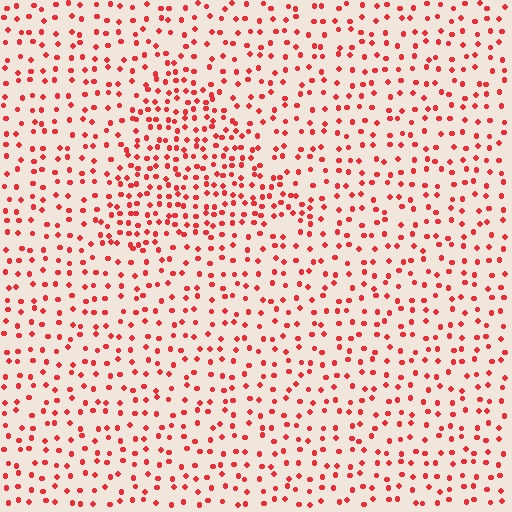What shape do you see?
I see a triangle.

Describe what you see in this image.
The image contains small red elements arranged at two different densities. A triangle-shaped region is visible where the elements are more densely packed than the surrounding area.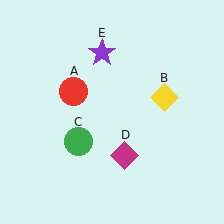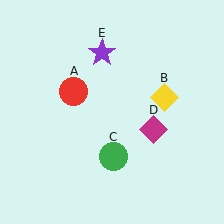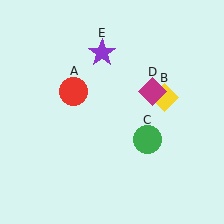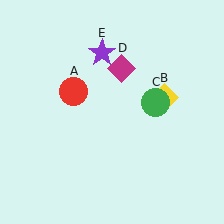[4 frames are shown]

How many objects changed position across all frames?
2 objects changed position: green circle (object C), magenta diamond (object D).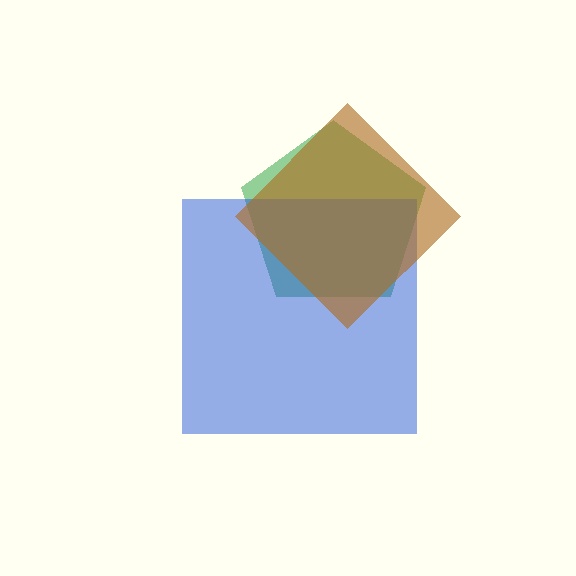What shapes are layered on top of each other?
The layered shapes are: a green pentagon, a blue square, a brown diamond.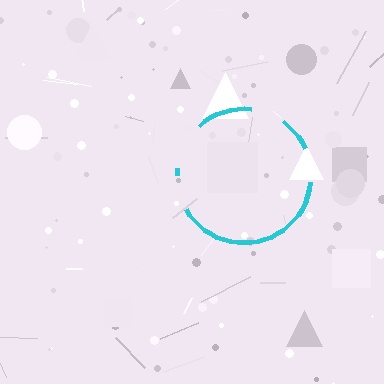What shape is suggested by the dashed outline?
The dashed outline suggests a circle.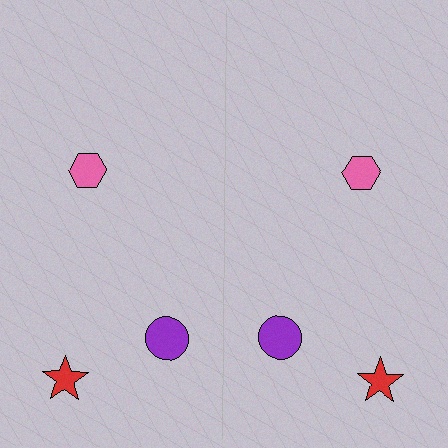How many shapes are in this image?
There are 6 shapes in this image.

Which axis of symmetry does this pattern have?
The pattern has a vertical axis of symmetry running through the center of the image.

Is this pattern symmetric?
Yes, this pattern has bilateral (reflection) symmetry.